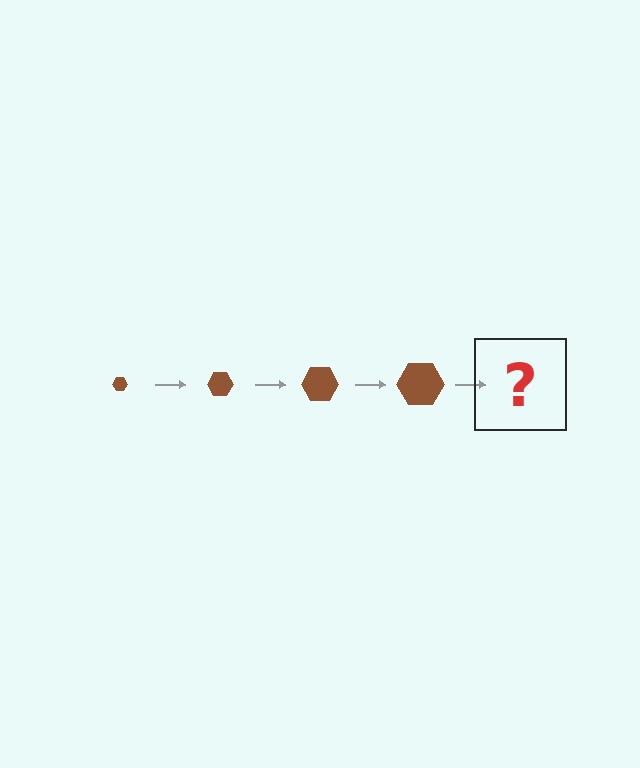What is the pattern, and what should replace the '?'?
The pattern is that the hexagon gets progressively larger each step. The '?' should be a brown hexagon, larger than the previous one.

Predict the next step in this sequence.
The next step is a brown hexagon, larger than the previous one.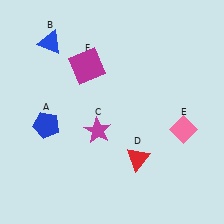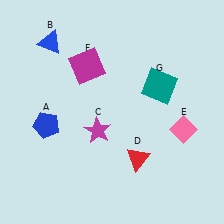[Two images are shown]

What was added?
A teal square (G) was added in Image 2.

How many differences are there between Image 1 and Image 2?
There is 1 difference between the two images.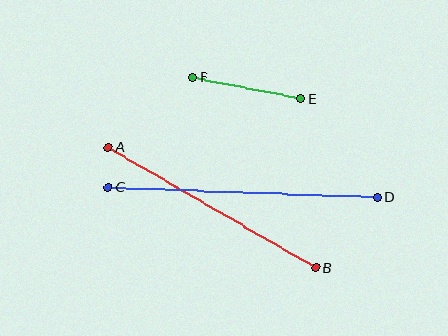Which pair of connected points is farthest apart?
Points C and D are farthest apart.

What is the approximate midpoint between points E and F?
The midpoint is at approximately (247, 88) pixels.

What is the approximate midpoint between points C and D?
The midpoint is at approximately (243, 192) pixels.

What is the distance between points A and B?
The distance is approximately 240 pixels.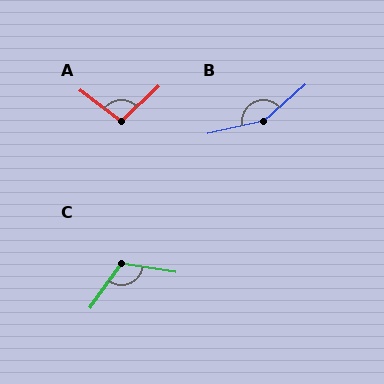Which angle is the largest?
B, at approximately 151 degrees.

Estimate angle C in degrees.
Approximately 116 degrees.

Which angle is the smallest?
A, at approximately 99 degrees.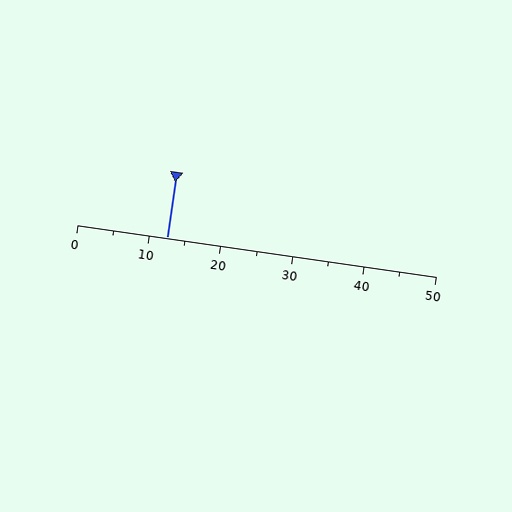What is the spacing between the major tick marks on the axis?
The major ticks are spaced 10 apart.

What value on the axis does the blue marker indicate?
The marker indicates approximately 12.5.